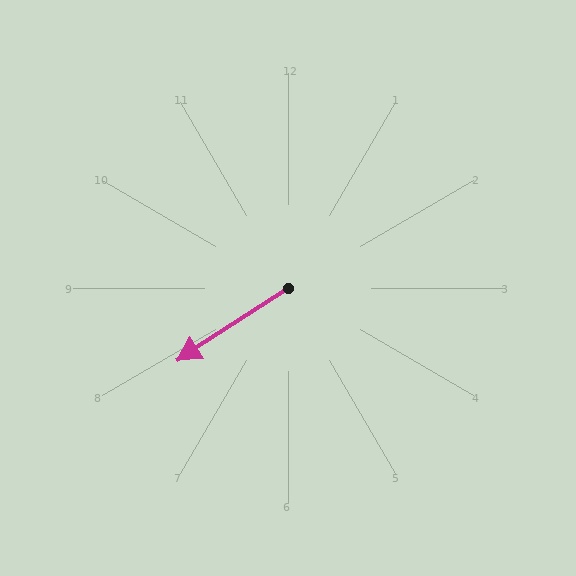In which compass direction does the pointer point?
Southwest.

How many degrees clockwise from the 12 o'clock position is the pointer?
Approximately 237 degrees.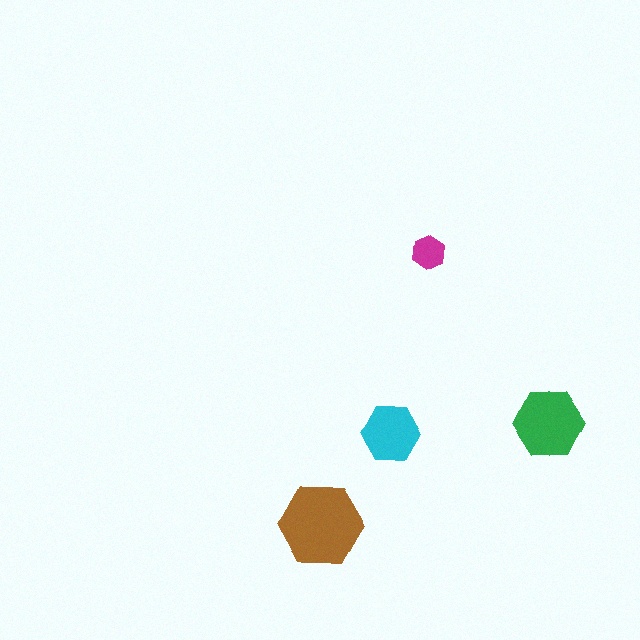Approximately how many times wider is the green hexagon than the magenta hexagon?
About 2 times wider.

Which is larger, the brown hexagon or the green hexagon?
The brown one.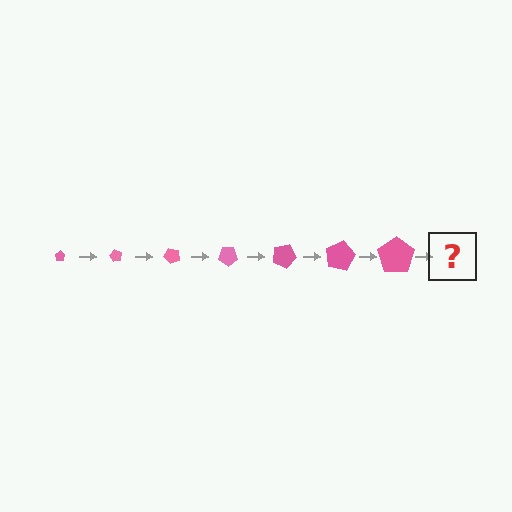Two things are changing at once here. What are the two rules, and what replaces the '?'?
The two rules are that the pentagon grows larger each step and it rotates 60 degrees each step. The '?' should be a pentagon, larger than the previous one and rotated 420 degrees from the start.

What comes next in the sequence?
The next element should be a pentagon, larger than the previous one and rotated 420 degrees from the start.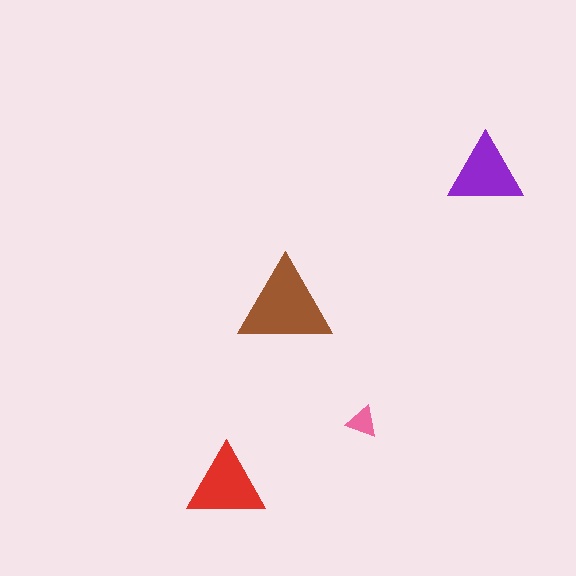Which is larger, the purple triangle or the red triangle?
The red one.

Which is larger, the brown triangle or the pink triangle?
The brown one.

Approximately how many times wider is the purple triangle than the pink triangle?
About 2.5 times wider.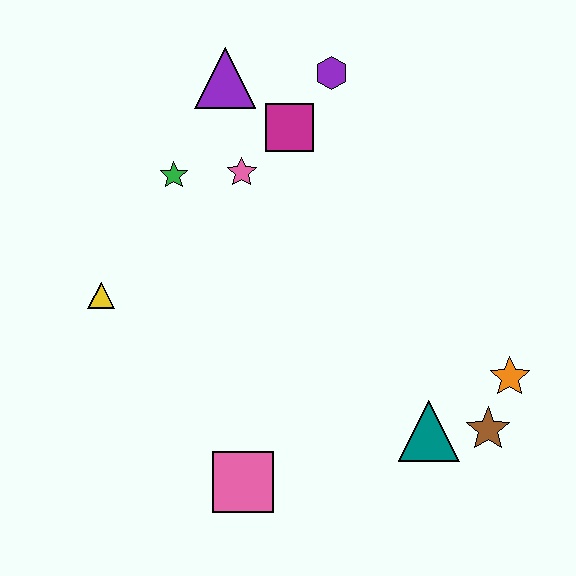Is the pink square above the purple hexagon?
No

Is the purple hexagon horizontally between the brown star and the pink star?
Yes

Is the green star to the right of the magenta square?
No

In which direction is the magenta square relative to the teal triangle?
The magenta square is above the teal triangle.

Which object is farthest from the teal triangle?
The purple triangle is farthest from the teal triangle.